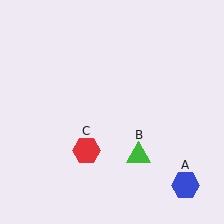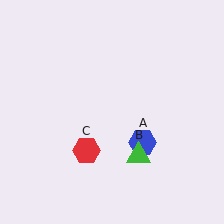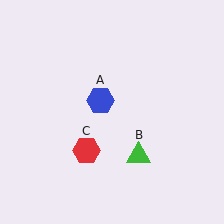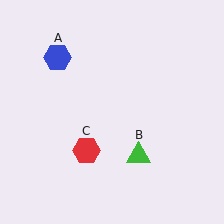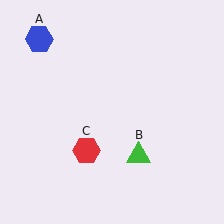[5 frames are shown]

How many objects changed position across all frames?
1 object changed position: blue hexagon (object A).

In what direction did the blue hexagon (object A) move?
The blue hexagon (object A) moved up and to the left.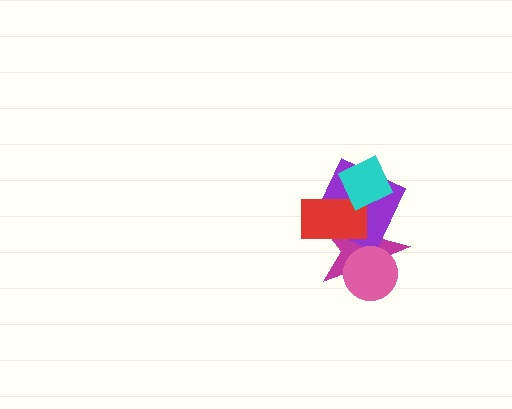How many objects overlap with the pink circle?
2 objects overlap with the pink circle.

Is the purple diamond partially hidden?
Yes, it is partially covered by another shape.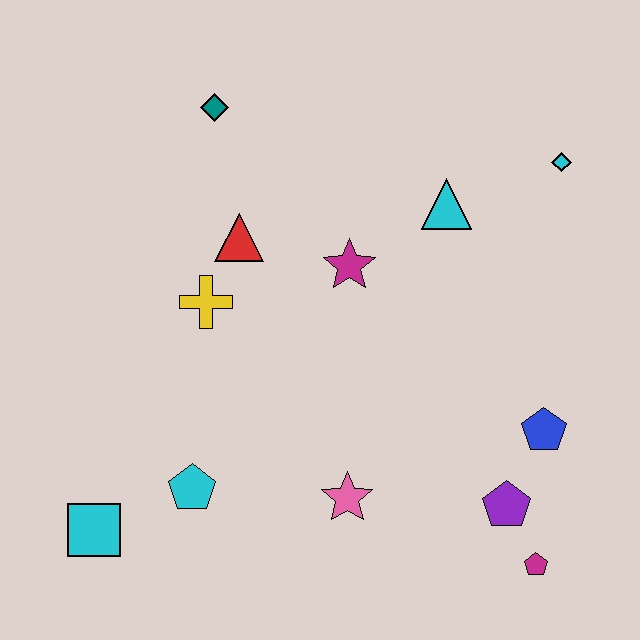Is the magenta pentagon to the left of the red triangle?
No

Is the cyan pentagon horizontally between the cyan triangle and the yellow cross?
No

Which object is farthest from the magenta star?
The cyan square is farthest from the magenta star.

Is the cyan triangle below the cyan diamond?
Yes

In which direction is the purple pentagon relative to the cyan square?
The purple pentagon is to the right of the cyan square.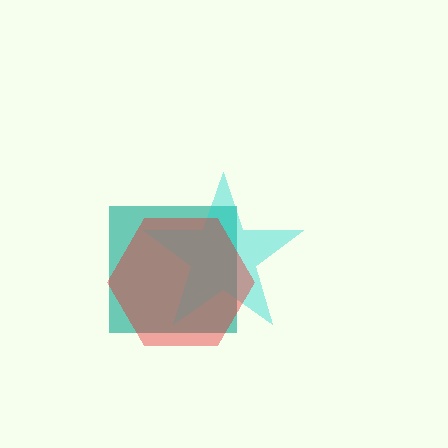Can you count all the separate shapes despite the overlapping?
Yes, there are 3 separate shapes.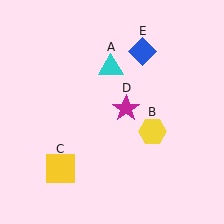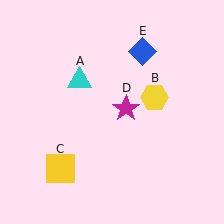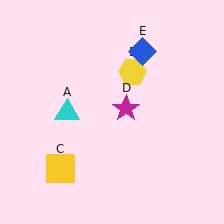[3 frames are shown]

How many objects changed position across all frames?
2 objects changed position: cyan triangle (object A), yellow hexagon (object B).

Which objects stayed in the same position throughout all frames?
Yellow square (object C) and magenta star (object D) and blue diamond (object E) remained stationary.